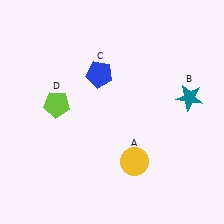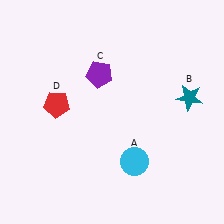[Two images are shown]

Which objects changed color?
A changed from yellow to cyan. C changed from blue to purple. D changed from lime to red.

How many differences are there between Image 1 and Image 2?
There are 3 differences between the two images.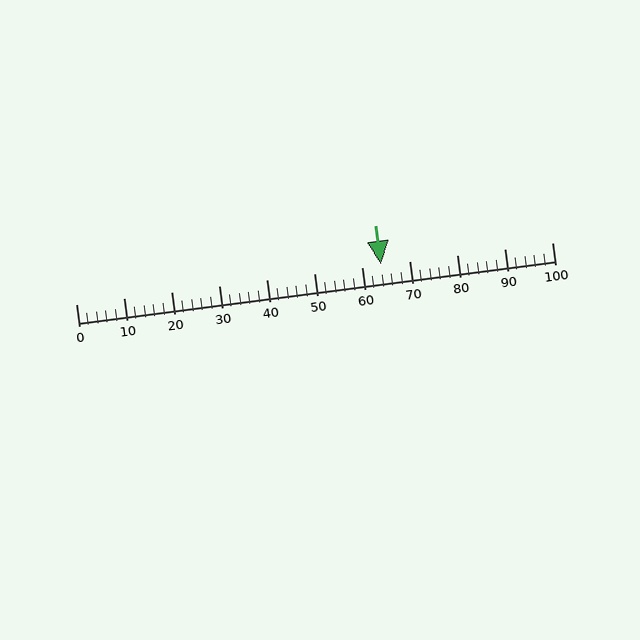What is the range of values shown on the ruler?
The ruler shows values from 0 to 100.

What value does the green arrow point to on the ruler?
The green arrow points to approximately 64.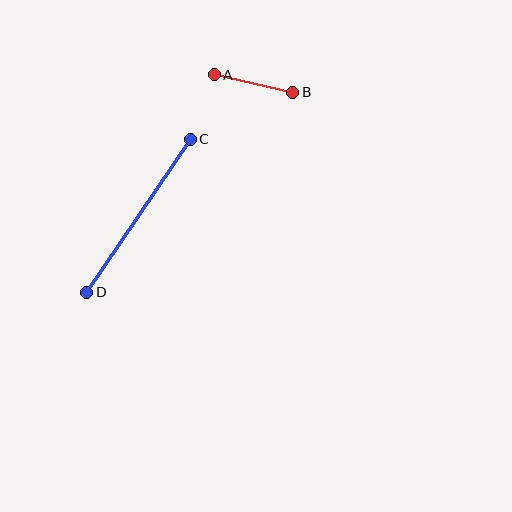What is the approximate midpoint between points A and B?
The midpoint is at approximately (254, 83) pixels.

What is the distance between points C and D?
The distance is approximately 184 pixels.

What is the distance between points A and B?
The distance is approximately 81 pixels.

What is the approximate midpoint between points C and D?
The midpoint is at approximately (138, 216) pixels.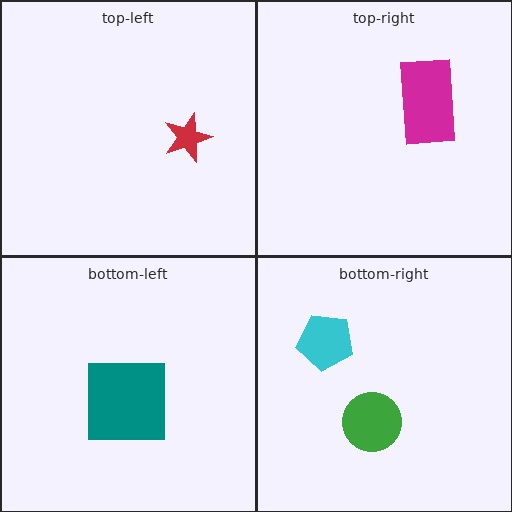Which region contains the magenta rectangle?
The top-right region.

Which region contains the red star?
The top-left region.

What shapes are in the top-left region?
The red star.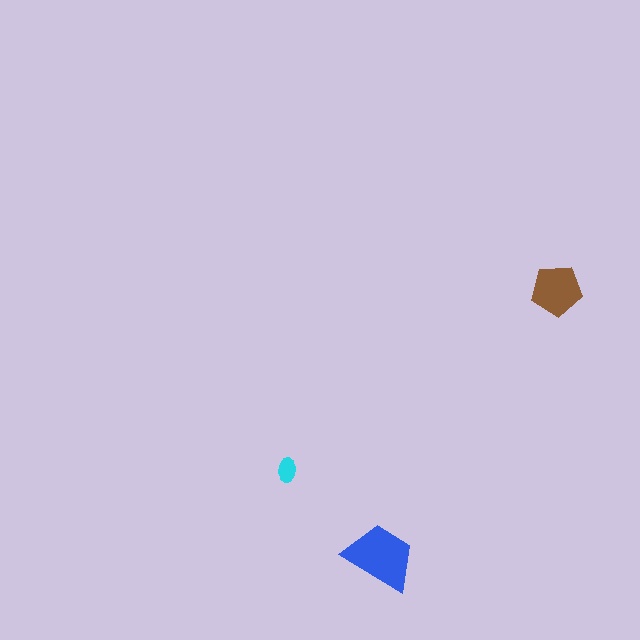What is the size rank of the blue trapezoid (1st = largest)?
1st.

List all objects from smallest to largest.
The cyan ellipse, the brown pentagon, the blue trapezoid.